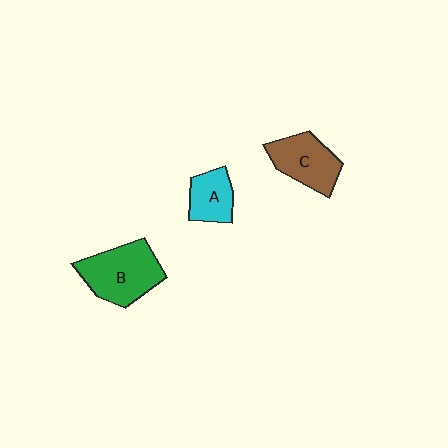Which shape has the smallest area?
Shape A (cyan).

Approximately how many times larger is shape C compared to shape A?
Approximately 1.4 times.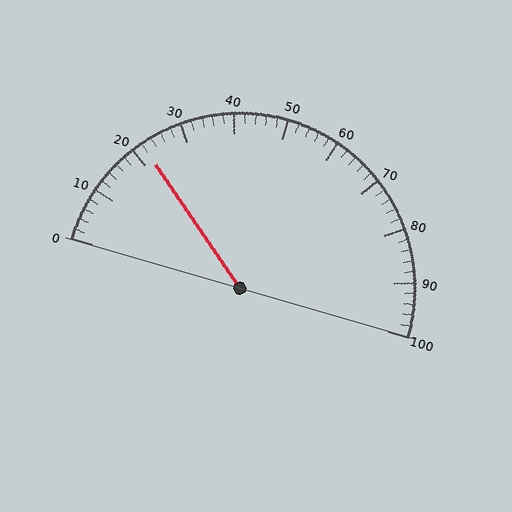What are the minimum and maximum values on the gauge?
The gauge ranges from 0 to 100.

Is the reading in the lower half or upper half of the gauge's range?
The reading is in the lower half of the range (0 to 100).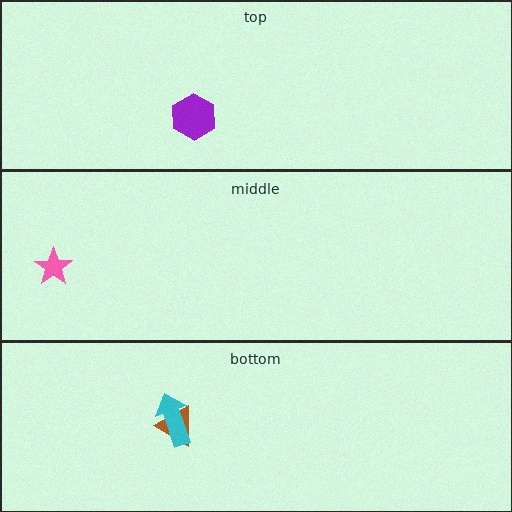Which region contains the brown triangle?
The bottom region.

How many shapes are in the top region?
1.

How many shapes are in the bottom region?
2.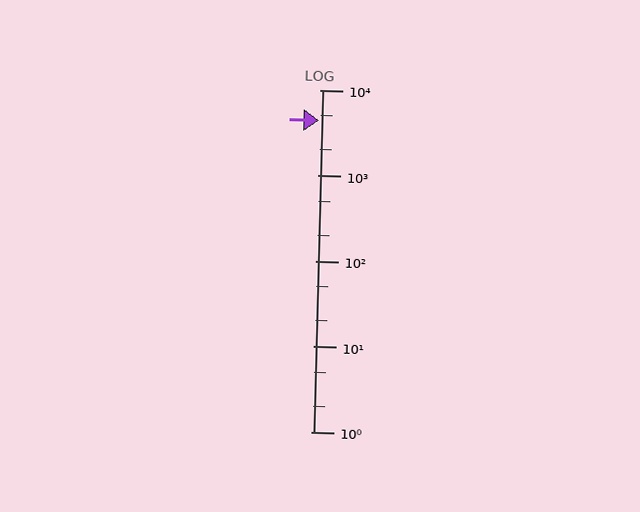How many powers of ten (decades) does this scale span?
The scale spans 4 decades, from 1 to 10000.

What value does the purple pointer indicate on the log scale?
The pointer indicates approximately 4400.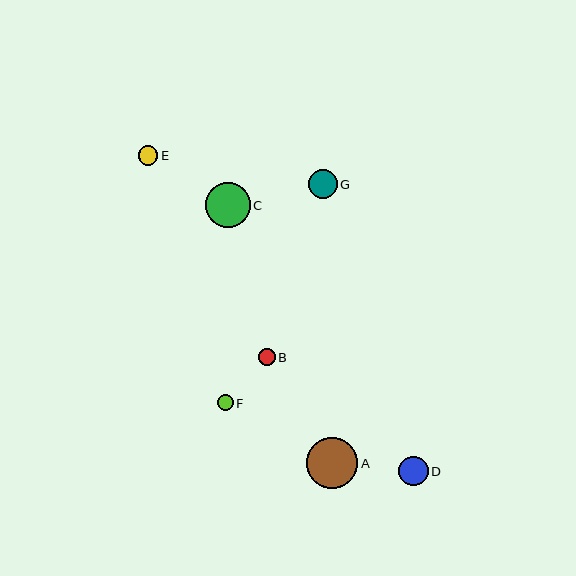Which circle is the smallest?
Circle F is the smallest with a size of approximately 16 pixels.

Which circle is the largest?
Circle A is the largest with a size of approximately 51 pixels.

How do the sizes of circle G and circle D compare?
Circle G and circle D are approximately the same size.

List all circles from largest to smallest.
From largest to smallest: A, C, G, D, E, B, F.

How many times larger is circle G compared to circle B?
Circle G is approximately 1.8 times the size of circle B.